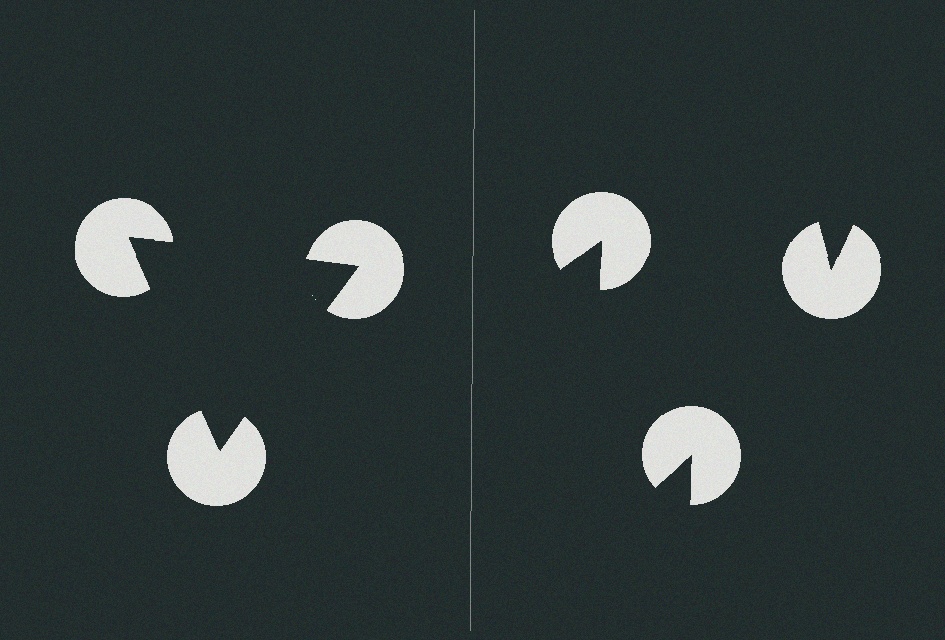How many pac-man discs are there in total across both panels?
6 — 3 on each side.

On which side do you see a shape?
An illusory triangle appears on the left side. On the right side the wedge cuts are rotated, so no coherent shape forms.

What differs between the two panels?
The pac-man discs are positioned identically on both sides; only the wedge orientations differ. On the left they align to a triangle; on the right they are misaligned.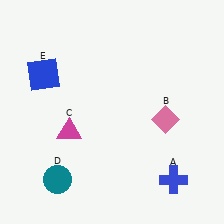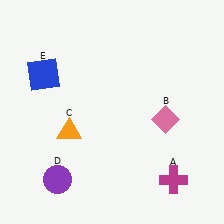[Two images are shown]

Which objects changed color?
A changed from blue to magenta. C changed from magenta to orange. D changed from teal to purple.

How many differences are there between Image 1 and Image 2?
There are 3 differences between the two images.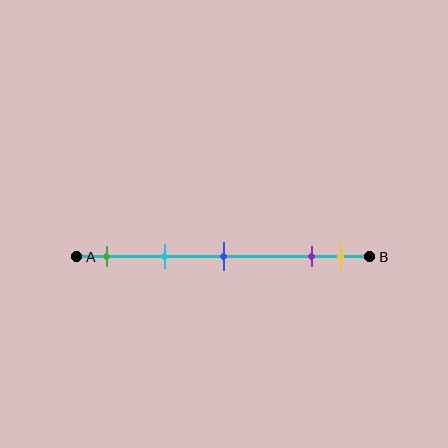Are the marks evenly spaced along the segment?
No, the marks are not evenly spaced.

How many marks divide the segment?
There are 5 marks dividing the segment.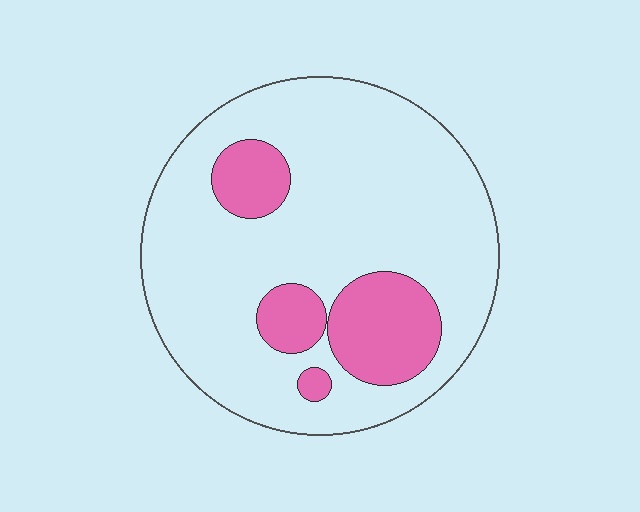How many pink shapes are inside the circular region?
4.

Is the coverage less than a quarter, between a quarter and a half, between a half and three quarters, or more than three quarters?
Less than a quarter.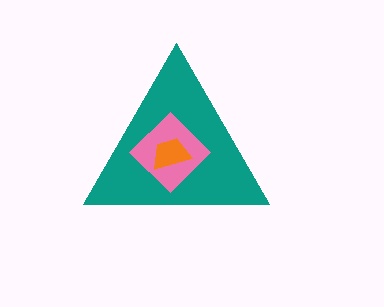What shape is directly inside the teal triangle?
The pink diamond.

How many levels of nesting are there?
3.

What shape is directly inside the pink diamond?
The orange trapezoid.